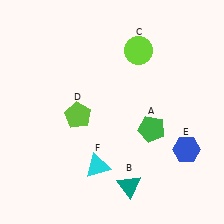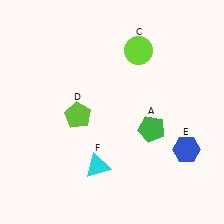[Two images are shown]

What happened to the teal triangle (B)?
The teal triangle (B) was removed in Image 2. It was in the bottom-right area of Image 1.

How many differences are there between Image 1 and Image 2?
There is 1 difference between the two images.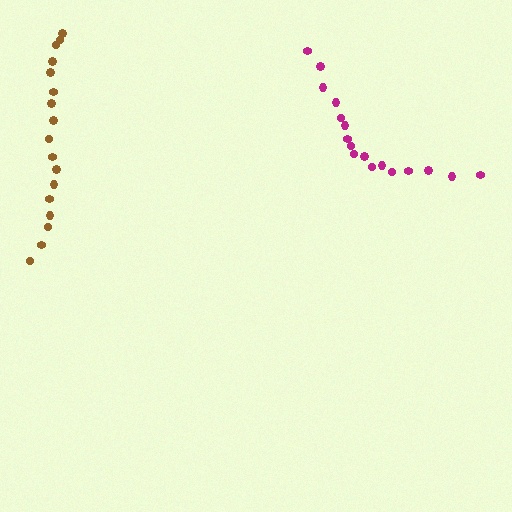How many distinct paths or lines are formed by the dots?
There are 2 distinct paths.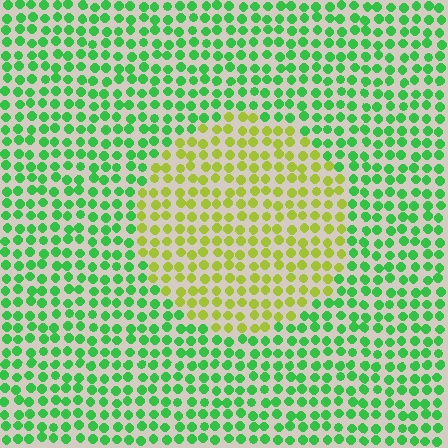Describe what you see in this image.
The image is filled with small green elements in a uniform arrangement. A circle-shaped region is visible where the elements are tinted to a slightly different hue, forming a subtle color boundary.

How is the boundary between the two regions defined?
The boundary is defined purely by a slight shift in hue (about 54 degrees). Spacing, size, and orientation are identical on both sides.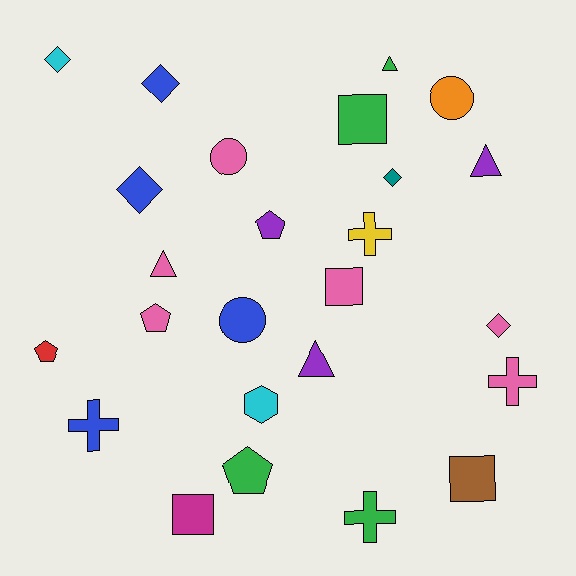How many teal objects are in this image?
There is 1 teal object.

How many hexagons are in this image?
There is 1 hexagon.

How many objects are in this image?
There are 25 objects.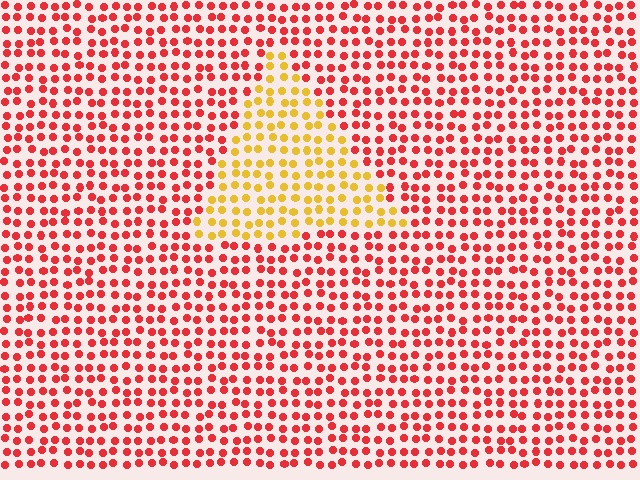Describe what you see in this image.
The image is filled with small red elements in a uniform arrangement. A triangle-shaped region is visible where the elements are tinted to a slightly different hue, forming a subtle color boundary.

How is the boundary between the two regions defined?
The boundary is defined purely by a slight shift in hue (about 51 degrees). Spacing, size, and orientation are identical on both sides.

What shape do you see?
I see a triangle.